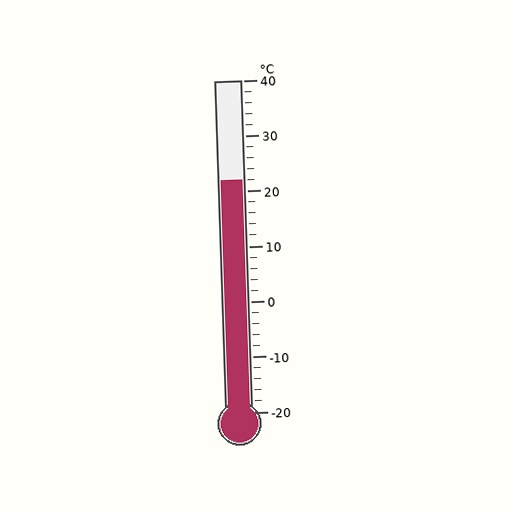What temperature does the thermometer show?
The thermometer shows approximately 22°C.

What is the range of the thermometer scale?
The thermometer scale ranges from -20°C to 40°C.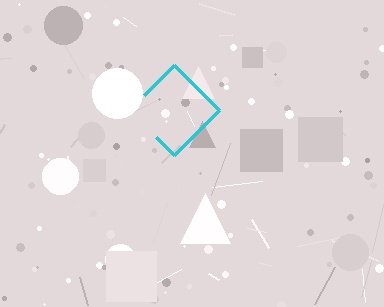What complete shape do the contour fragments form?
The contour fragments form a diamond.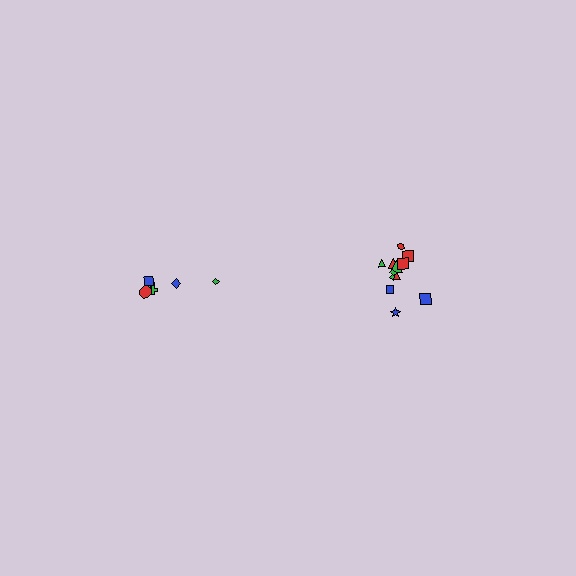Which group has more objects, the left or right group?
The right group.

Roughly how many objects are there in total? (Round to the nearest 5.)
Roughly 20 objects in total.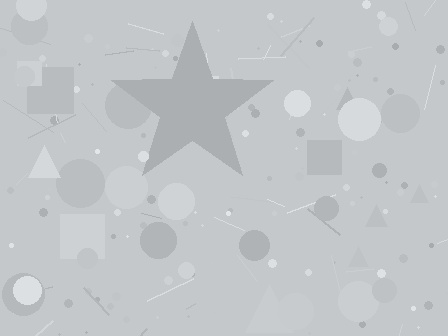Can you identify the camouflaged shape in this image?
The camouflaged shape is a star.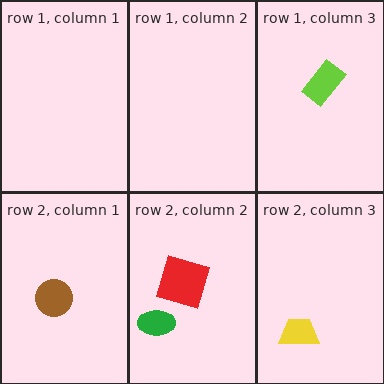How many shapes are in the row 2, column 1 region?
1.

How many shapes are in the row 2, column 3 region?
1.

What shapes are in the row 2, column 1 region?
The brown circle.